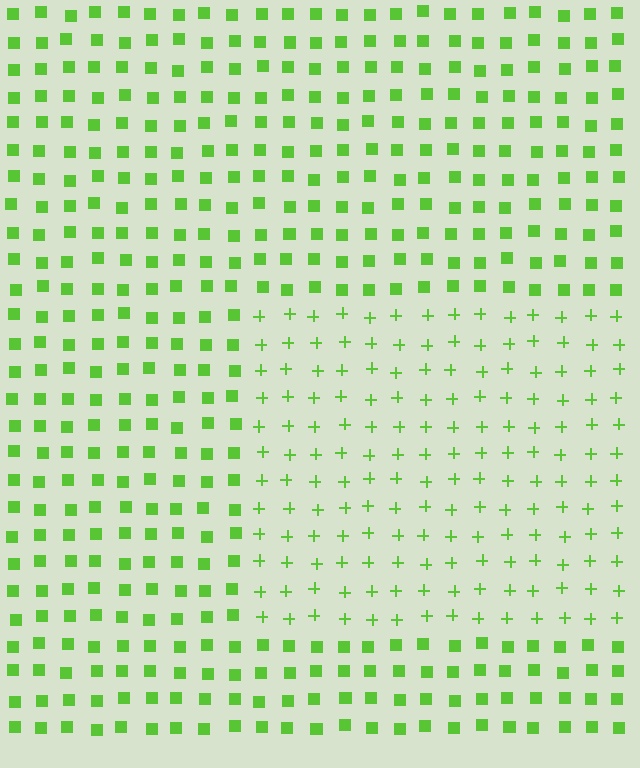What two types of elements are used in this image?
The image uses plus signs inside the rectangle region and squares outside it.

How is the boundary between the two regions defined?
The boundary is defined by a change in element shape: plus signs inside vs. squares outside. All elements share the same color and spacing.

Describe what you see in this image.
The image is filled with small lime elements arranged in a uniform grid. A rectangle-shaped region contains plus signs, while the surrounding area contains squares. The boundary is defined purely by the change in element shape.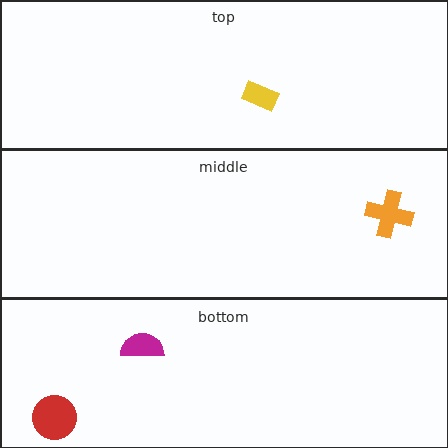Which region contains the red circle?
The bottom region.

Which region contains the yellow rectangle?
The top region.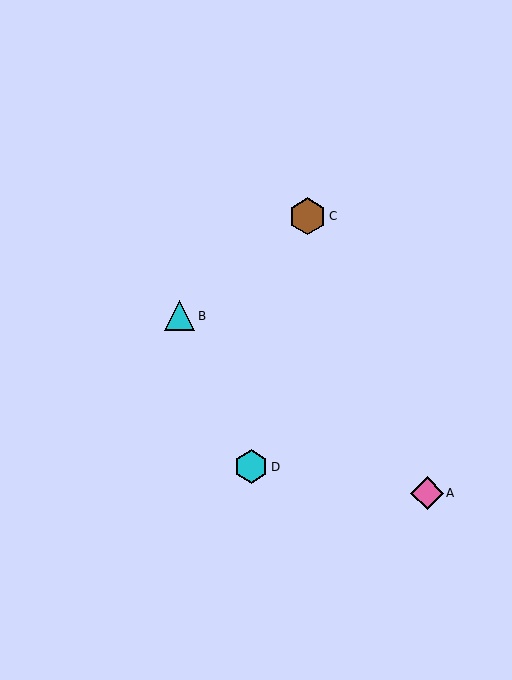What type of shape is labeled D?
Shape D is a cyan hexagon.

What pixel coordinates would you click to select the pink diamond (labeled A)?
Click at (427, 493) to select the pink diamond A.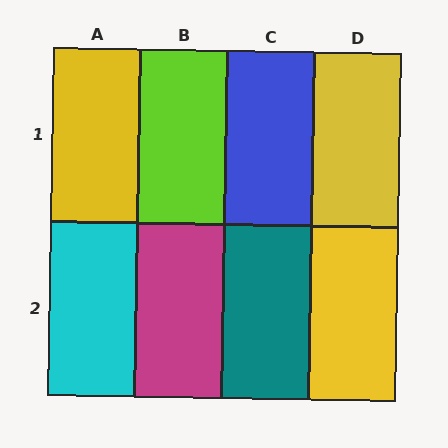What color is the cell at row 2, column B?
Magenta.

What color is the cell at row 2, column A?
Cyan.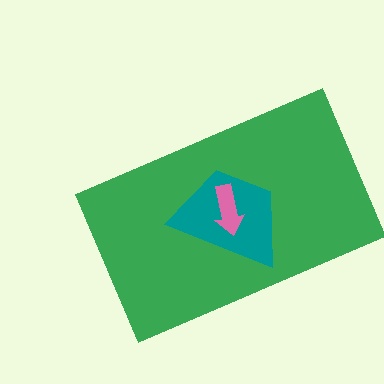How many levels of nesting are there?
3.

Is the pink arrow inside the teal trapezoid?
Yes.